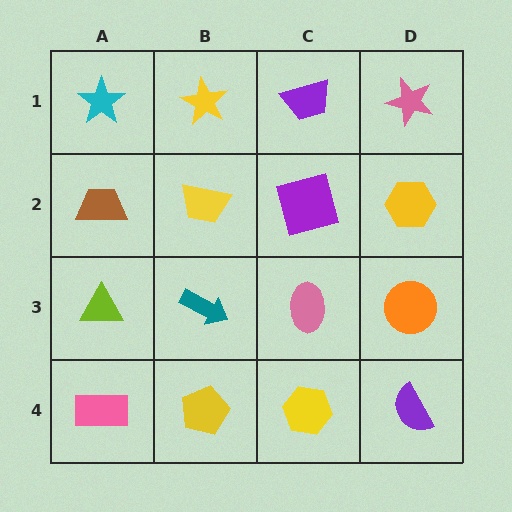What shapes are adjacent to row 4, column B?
A teal arrow (row 3, column B), a pink rectangle (row 4, column A), a yellow hexagon (row 4, column C).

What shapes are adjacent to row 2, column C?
A purple trapezoid (row 1, column C), a pink ellipse (row 3, column C), a yellow trapezoid (row 2, column B), a yellow hexagon (row 2, column D).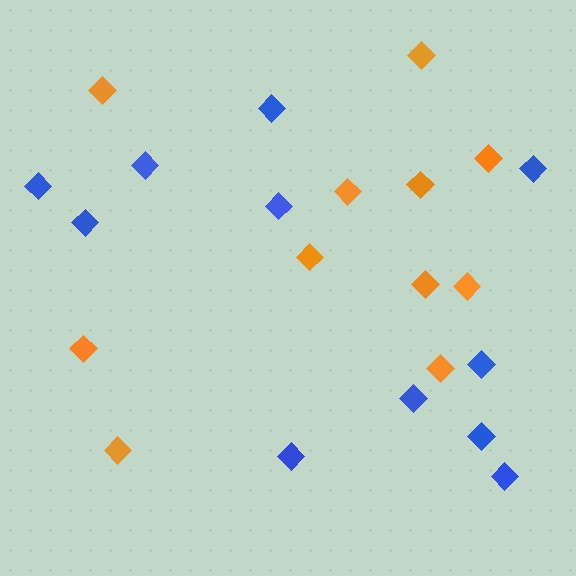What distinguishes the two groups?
There are 2 groups: one group of orange diamonds (11) and one group of blue diamonds (11).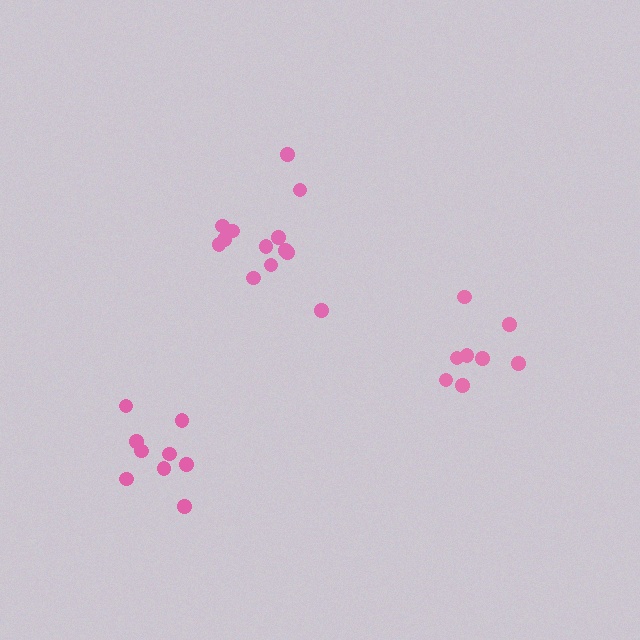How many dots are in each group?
Group 1: 13 dots, Group 2: 8 dots, Group 3: 9 dots (30 total).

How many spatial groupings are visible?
There are 3 spatial groupings.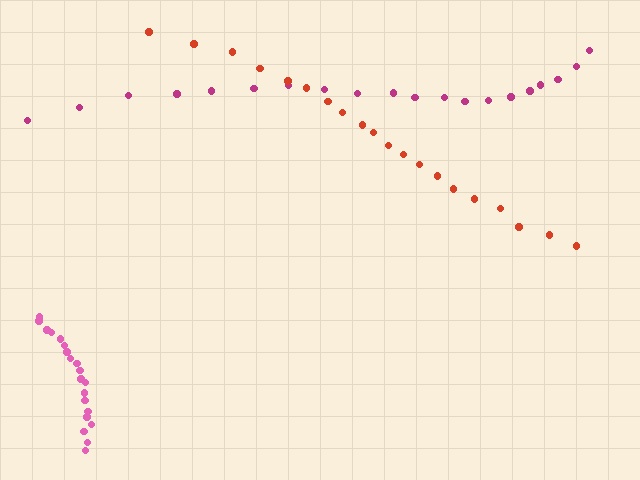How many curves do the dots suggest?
There are 3 distinct paths.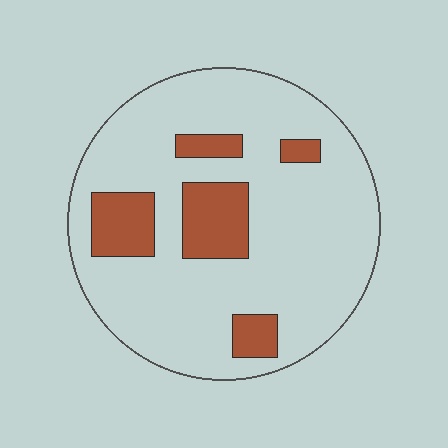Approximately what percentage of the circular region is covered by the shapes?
Approximately 20%.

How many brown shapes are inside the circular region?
5.